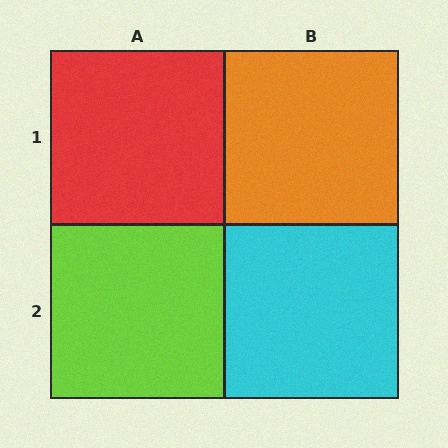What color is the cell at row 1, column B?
Orange.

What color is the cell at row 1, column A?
Red.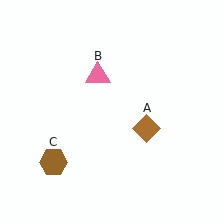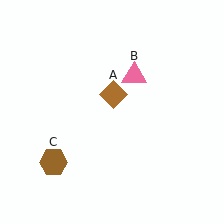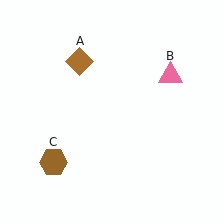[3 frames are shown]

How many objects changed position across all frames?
2 objects changed position: brown diamond (object A), pink triangle (object B).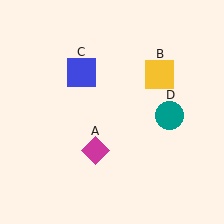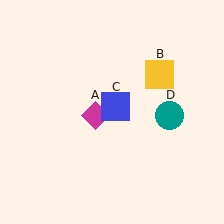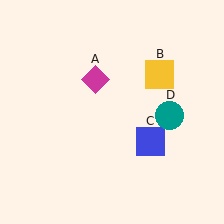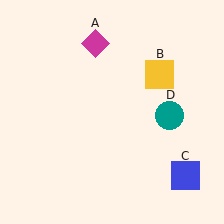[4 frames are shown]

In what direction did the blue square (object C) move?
The blue square (object C) moved down and to the right.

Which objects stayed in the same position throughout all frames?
Yellow square (object B) and teal circle (object D) remained stationary.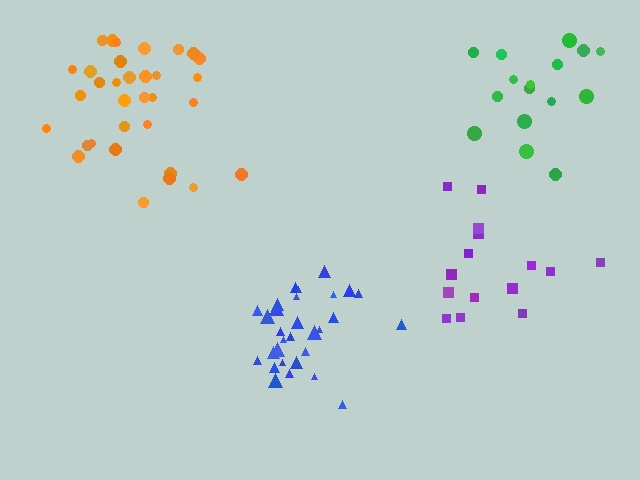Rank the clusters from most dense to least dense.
blue, orange, green, purple.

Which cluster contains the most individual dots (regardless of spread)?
Orange (33).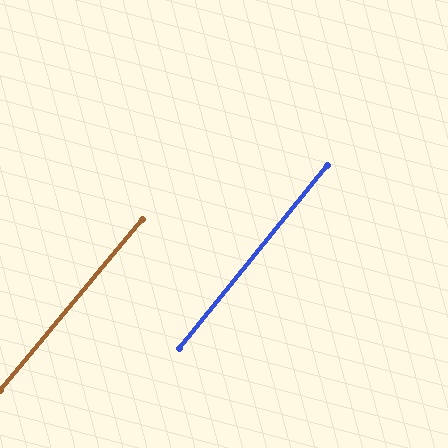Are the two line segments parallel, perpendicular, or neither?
Parallel — their directions differ by only 0.7°.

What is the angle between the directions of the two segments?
Approximately 1 degree.